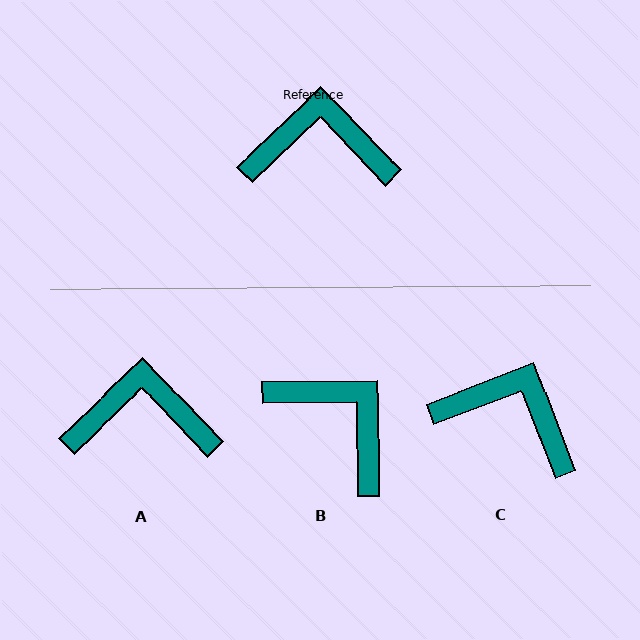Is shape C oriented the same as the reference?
No, it is off by about 23 degrees.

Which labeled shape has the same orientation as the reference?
A.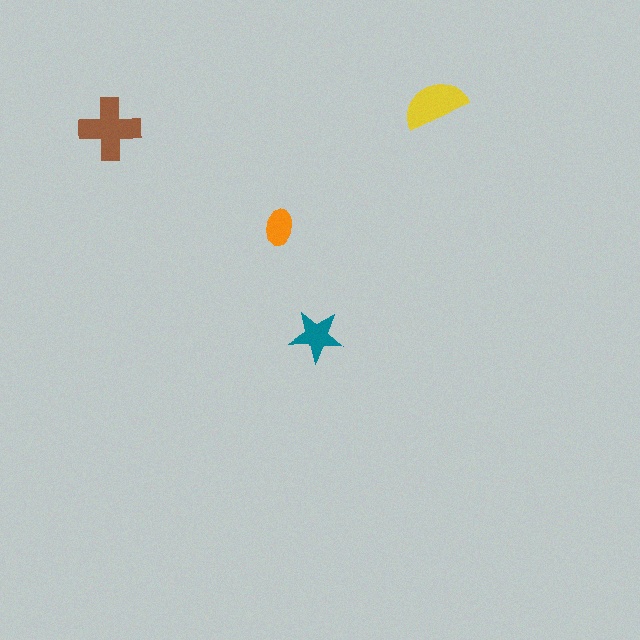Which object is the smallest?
The orange ellipse.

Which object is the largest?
The brown cross.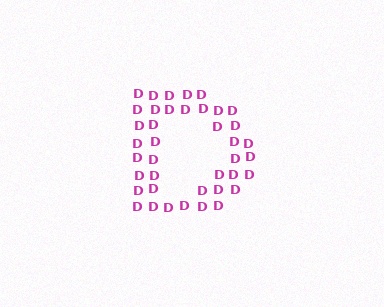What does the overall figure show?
The overall figure shows the letter D.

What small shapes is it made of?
It is made of small letter D's.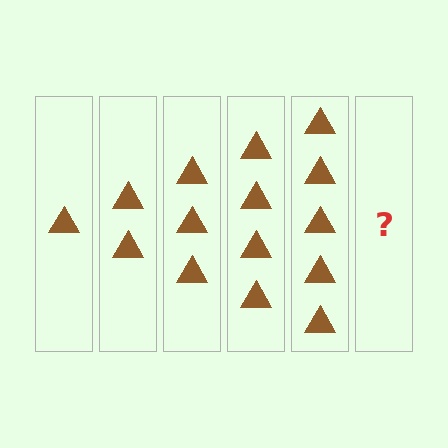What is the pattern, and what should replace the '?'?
The pattern is that each step adds one more triangle. The '?' should be 6 triangles.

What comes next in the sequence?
The next element should be 6 triangles.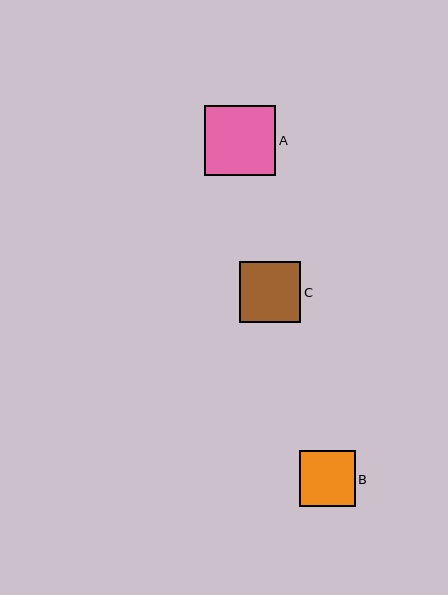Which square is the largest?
Square A is the largest with a size of approximately 71 pixels.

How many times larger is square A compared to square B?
Square A is approximately 1.3 times the size of square B.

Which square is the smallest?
Square B is the smallest with a size of approximately 56 pixels.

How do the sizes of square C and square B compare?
Square C and square B are approximately the same size.